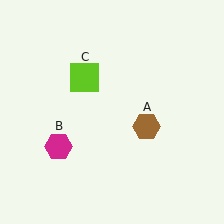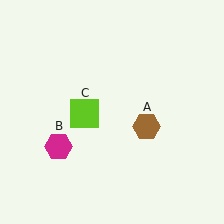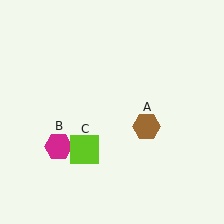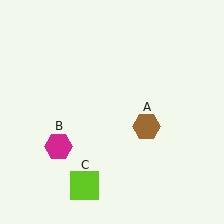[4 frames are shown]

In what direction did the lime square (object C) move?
The lime square (object C) moved down.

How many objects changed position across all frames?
1 object changed position: lime square (object C).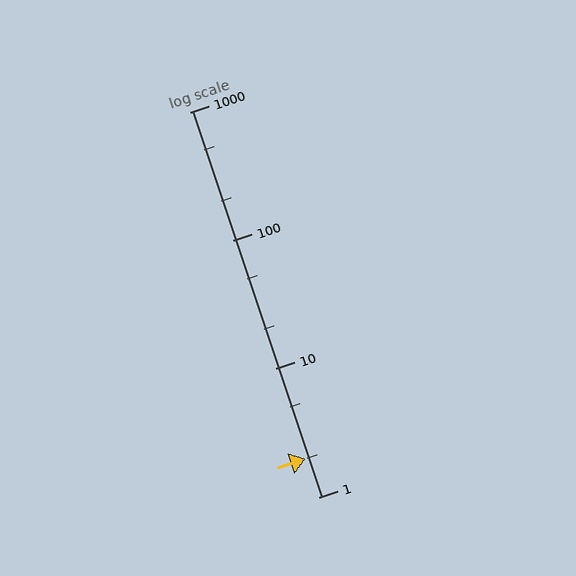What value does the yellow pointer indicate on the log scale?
The pointer indicates approximately 2.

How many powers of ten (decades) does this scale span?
The scale spans 3 decades, from 1 to 1000.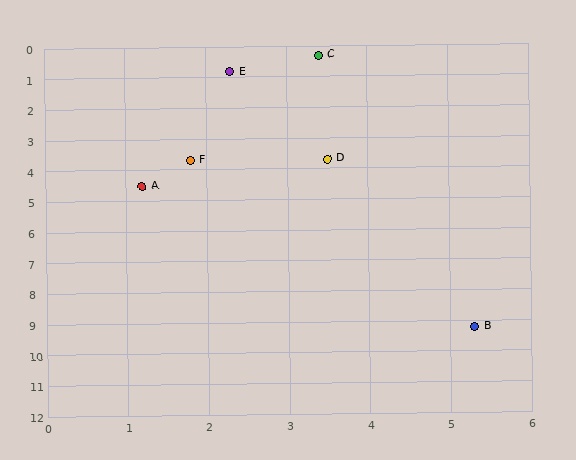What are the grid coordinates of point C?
Point C is at approximately (3.4, 0.3).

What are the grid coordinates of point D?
Point D is at approximately (3.5, 3.7).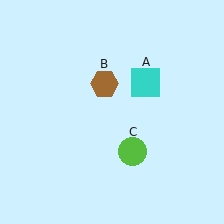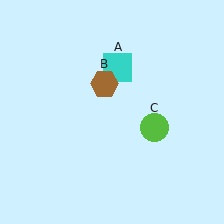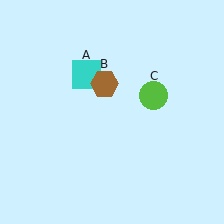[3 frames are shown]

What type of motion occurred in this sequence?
The cyan square (object A), lime circle (object C) rotated counterclockwise around the center of the scene.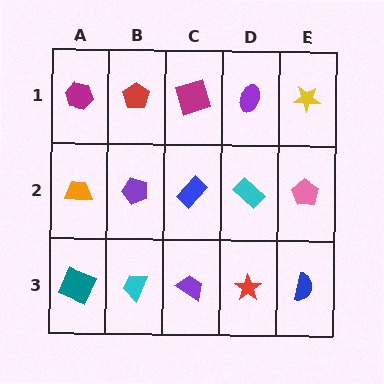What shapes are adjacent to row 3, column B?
A purple pentagon (row 2, column B), a teal square (row 3, column A), a purple trapezoid (row 3, column C).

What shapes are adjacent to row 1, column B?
A purple pentagon (row 2, column B), a magenta hexagon (row 1, column A), a magenta square (row 1, column C).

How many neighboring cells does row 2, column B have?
4.